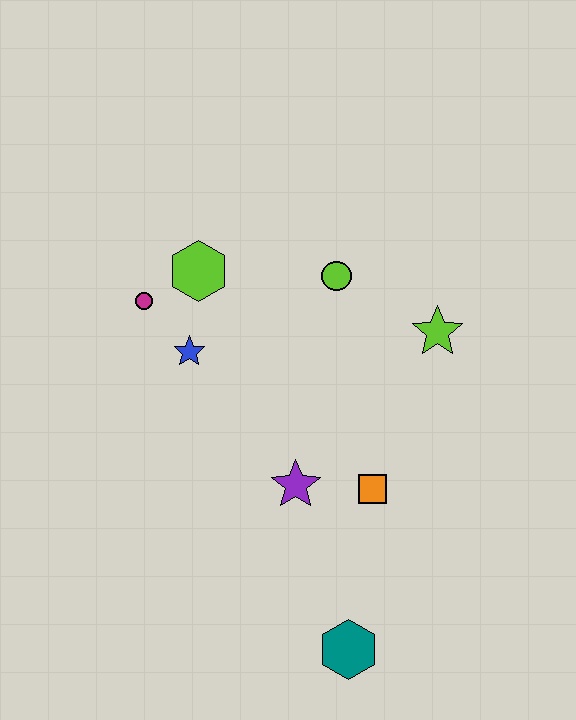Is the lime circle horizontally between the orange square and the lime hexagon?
Yes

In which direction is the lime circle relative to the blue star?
The lime circle is to the right of the blue star.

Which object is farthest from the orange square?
The magenta circle is farthest from the orange square.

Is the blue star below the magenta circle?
Yes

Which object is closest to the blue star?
The magenta circle is closest to the blue star.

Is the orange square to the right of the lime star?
No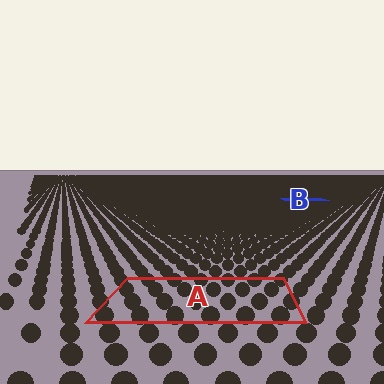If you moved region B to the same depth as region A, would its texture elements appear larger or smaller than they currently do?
They would appear larger. At a closer depth, the same texture elements are projected at a bigger on-screen size.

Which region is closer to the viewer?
Region A is closer. The texture elements there are larger and more spread out.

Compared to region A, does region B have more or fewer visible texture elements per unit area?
Region B has more texture elements per unit area — they are packed more densely because it is farther away.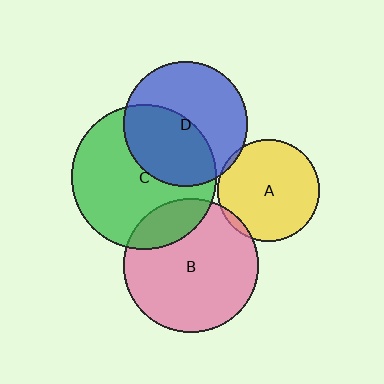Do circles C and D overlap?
Yes.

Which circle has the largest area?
Circle C (green).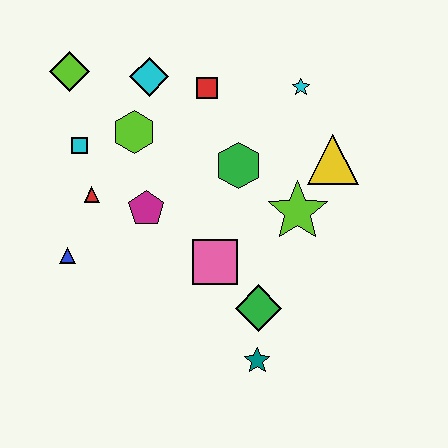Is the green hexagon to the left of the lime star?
Yes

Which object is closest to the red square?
The cyan diamond is closest to the red square.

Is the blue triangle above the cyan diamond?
No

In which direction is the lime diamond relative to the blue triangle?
The lime diamond is above the blue triangle.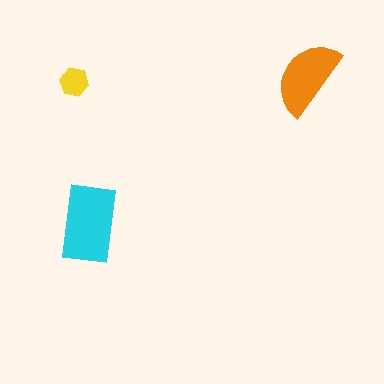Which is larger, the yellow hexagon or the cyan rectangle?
The cyan rectangle.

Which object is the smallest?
The yellow hexagon.